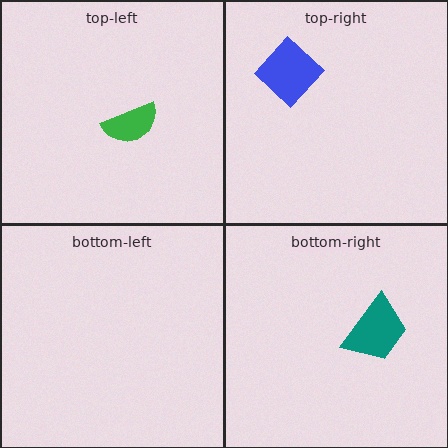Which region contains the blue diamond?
The top-right region.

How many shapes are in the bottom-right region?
1.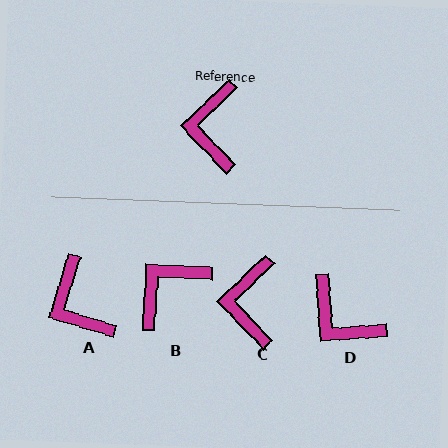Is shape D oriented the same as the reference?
No, it is off by about 51 degrees.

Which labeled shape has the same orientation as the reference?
C.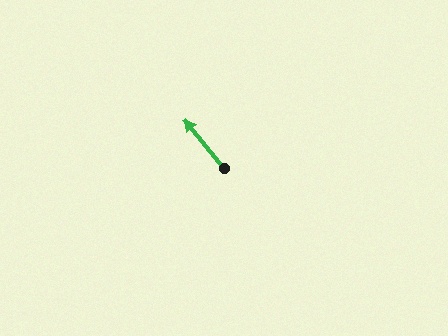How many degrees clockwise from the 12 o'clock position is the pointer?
Approximately 320 degrees.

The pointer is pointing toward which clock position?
Roughly 11 o'clock.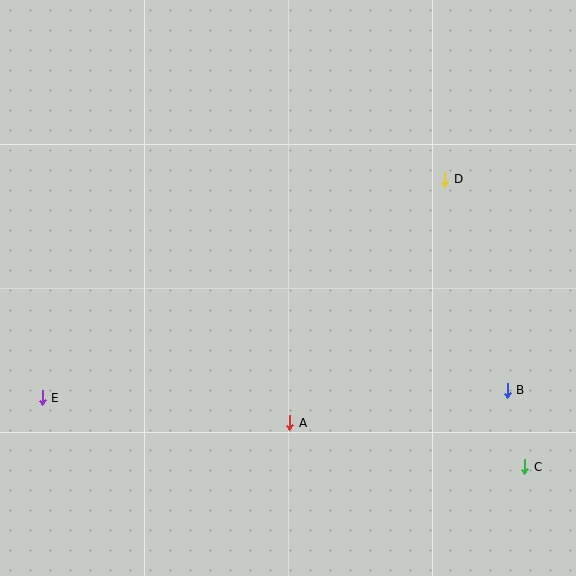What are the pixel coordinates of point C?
Point C is at (525, 467).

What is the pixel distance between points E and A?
The distance between E and A is 249 pixels.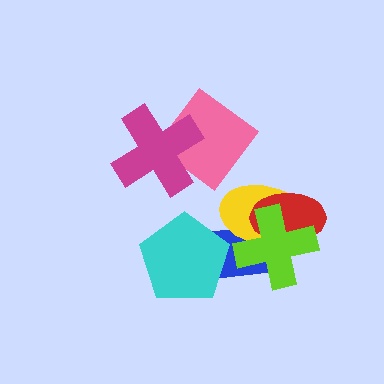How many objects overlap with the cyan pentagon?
1 object overlaps with the cyan pentagon.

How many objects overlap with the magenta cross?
1 object overlaps with the magenta cross.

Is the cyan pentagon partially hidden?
No, no other shape covers it.